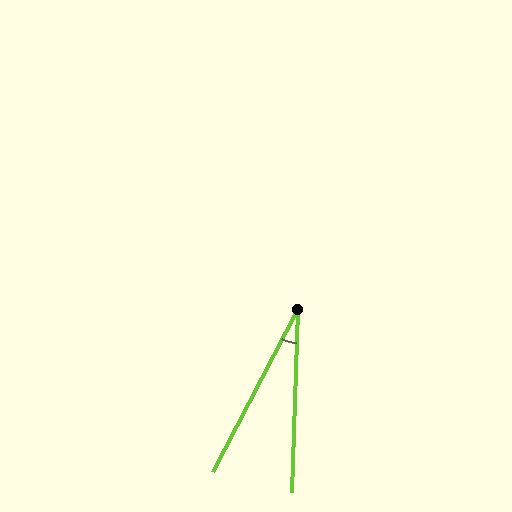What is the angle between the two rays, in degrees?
Approximately 26 degrees.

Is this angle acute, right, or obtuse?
It is acute.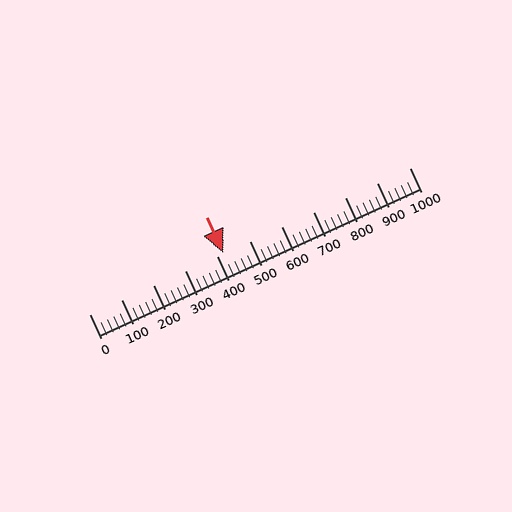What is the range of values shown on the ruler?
The ruler shows values from 0 to 1000.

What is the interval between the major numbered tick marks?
The major tick marks are spaced 100 units apart.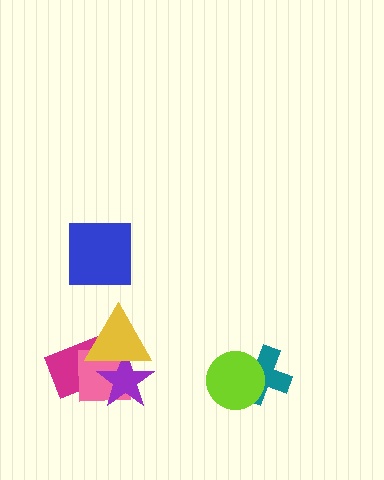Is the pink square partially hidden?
Yes, it is partially covered by another shape.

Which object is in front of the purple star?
The yellow triangle is in front of the purple star.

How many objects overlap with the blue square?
0 objects overlap with the blue square.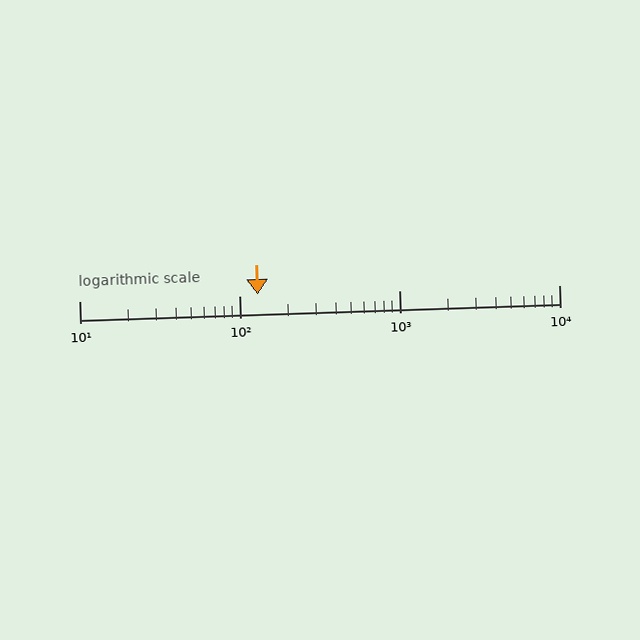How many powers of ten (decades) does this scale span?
The scale spans 3 decades, from 10 to 10000.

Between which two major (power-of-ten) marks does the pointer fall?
The pointer is between 100 and 1000.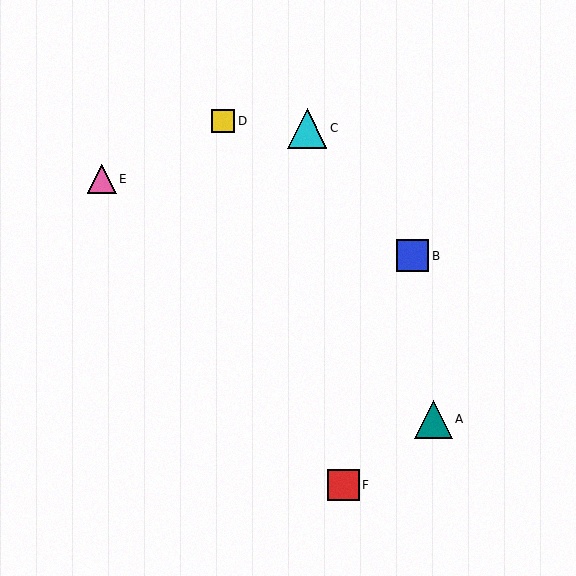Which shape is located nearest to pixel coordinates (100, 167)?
The pink triangle (labeled E) at (102, 179) is nearest to that location.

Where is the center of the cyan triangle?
The center of the cyan triangle is at (307, 128).